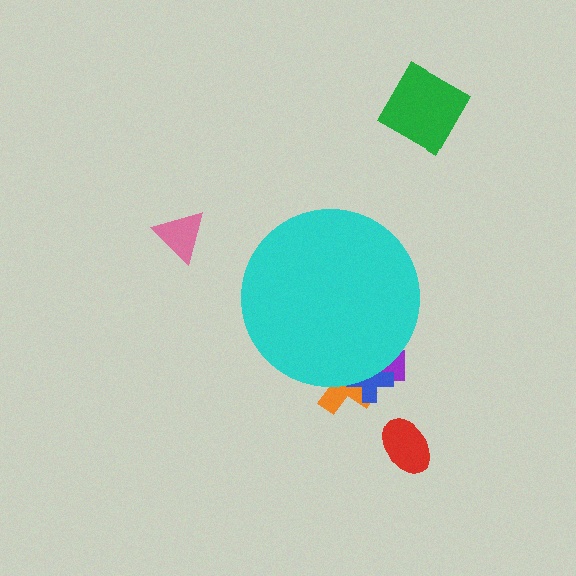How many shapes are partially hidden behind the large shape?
3 shapes are partially hidden.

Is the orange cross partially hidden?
Yes, the orange cross is partially hidden behind the cyan circle.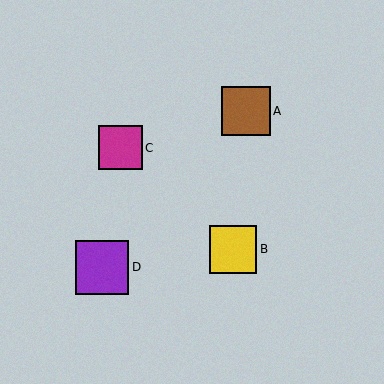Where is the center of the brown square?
The center of the brown square is at (246, 111).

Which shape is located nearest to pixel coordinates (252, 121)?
The brown square (labeled A) at (246, 111) is nearest to that location.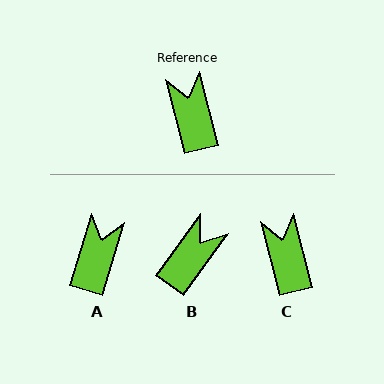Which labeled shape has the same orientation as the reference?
C.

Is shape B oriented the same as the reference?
No, it is off by about 50 degrees.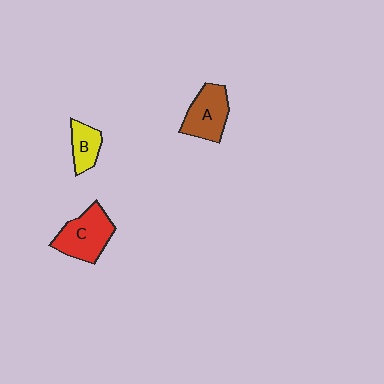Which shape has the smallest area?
Shape B (yellow).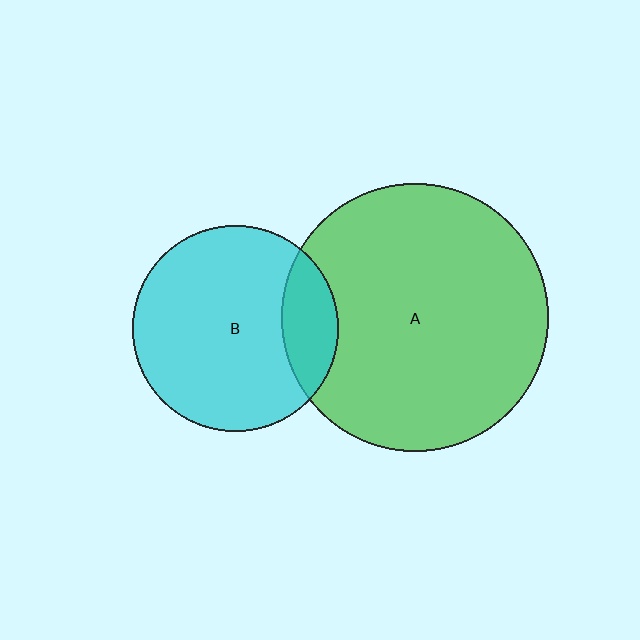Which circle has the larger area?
Circle A (green).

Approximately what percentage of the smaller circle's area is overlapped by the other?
Approximately 20%.